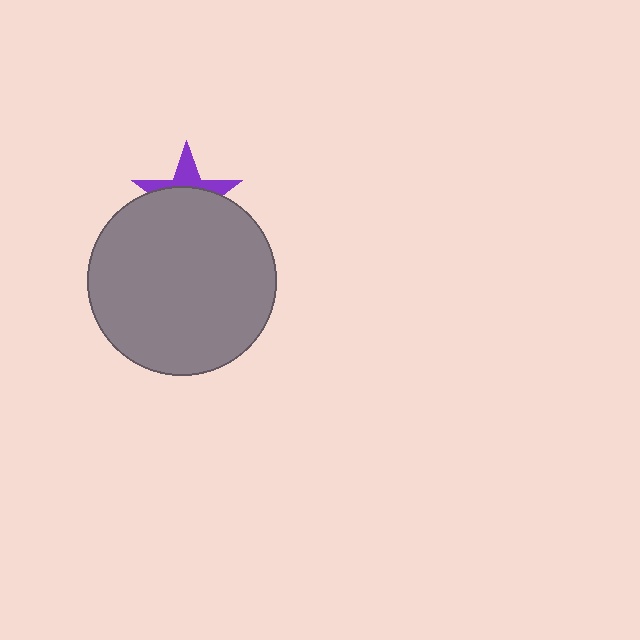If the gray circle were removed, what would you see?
You would see the complete purple star.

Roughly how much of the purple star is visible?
A small part of it is visible (roughly 37%).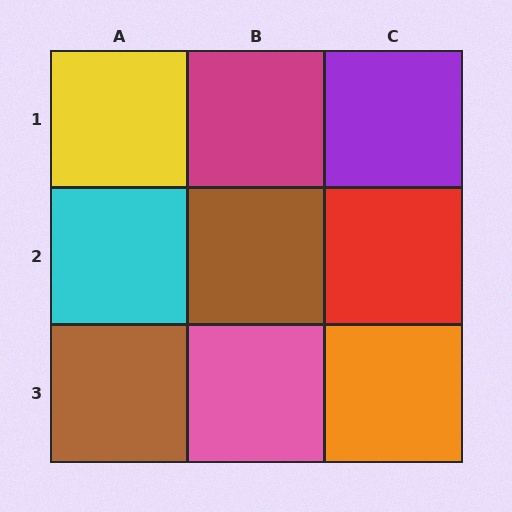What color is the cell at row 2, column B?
Brown.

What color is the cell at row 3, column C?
Orange.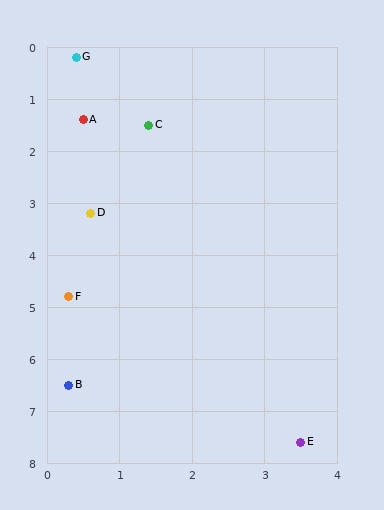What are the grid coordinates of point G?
Point G is at approximately (0.4, 0.2).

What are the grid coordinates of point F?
Point F is at approximately (0.3, 4.8).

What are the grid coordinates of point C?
Point C is at approximately (1.4, 1.5).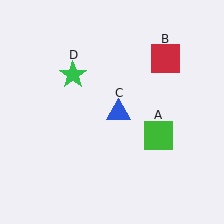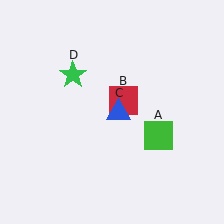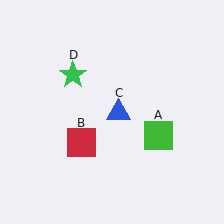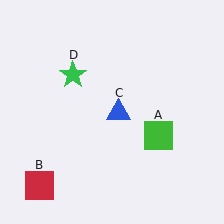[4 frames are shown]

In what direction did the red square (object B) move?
The red square (object B) moved down and to the left.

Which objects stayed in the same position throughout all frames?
Green square (object A) and blue triangle (object C) and green star (object D) remained stationary.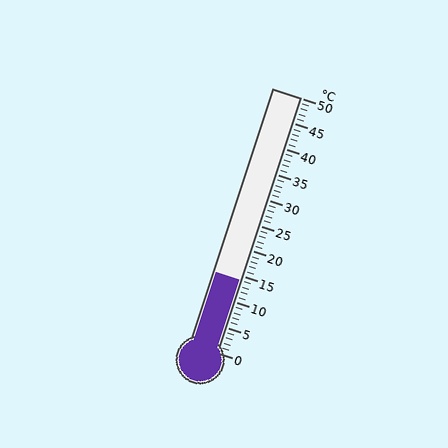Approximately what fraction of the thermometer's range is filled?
The thermometer is filled to approximately 30% of its range.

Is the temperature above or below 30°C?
The temperature is below 30°C.